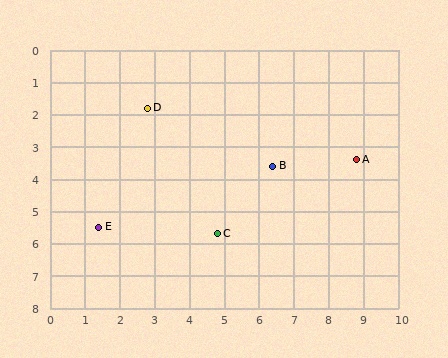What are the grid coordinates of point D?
Point D is at approximately (2.8, 1.8).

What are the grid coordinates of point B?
Point B is at approximately (6.4, 3.6).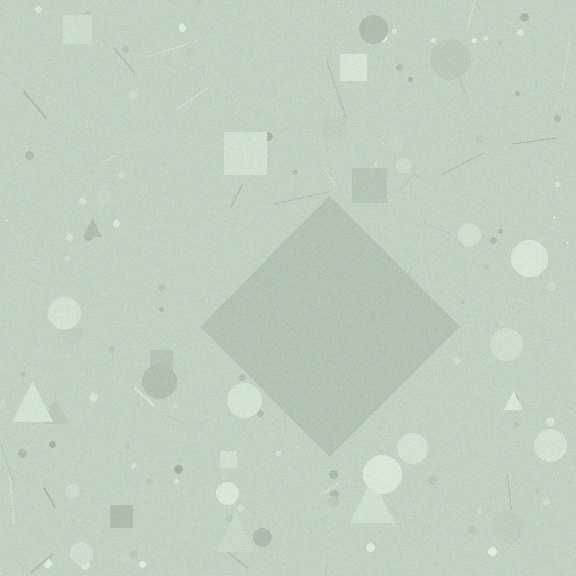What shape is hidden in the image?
A diamond is hidden in the image.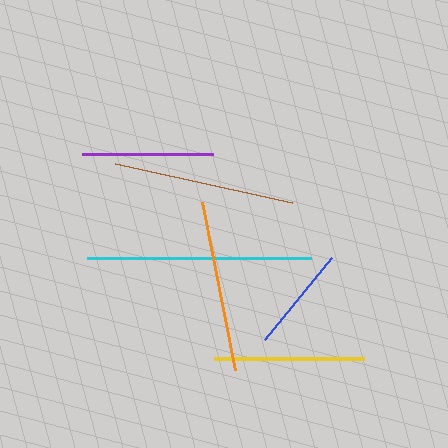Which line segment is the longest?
The cyan line is the longest at approximately 224 pixels.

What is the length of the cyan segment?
The cyan segment is approximately 224 pixels long.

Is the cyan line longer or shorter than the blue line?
The cyan line is longer than the blue line.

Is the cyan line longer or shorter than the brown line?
The cyan line is longer than the brown line.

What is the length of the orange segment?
The orange segment is approximately 171 pixels long.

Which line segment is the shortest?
The blue line is the shortest at approximately 106 pixels.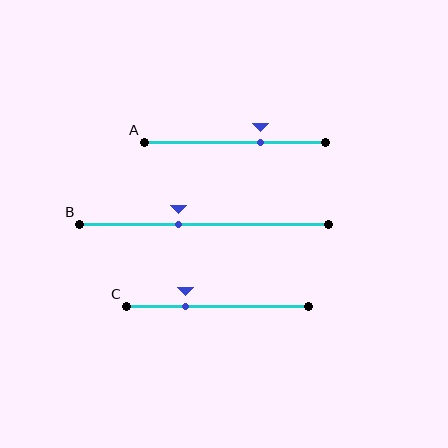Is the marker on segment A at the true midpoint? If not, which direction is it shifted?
No, the marker on segment A is shifted to the right by about 14% of the segment length.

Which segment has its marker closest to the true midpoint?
Segment B has its marker closest to the true midpoint.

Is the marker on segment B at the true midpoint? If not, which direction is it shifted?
No, the marker on segment B is shifted to the left by about 10% of the segment length.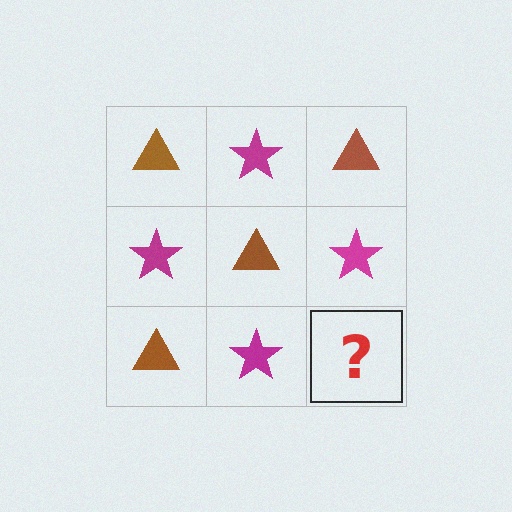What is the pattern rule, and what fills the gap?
The rule is that it alternates brown triangle and magenta star in a checkerboard pattern. The gap should be filled with a brown triangle.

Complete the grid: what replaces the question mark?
The question mark should be replaced with a brown triangle.